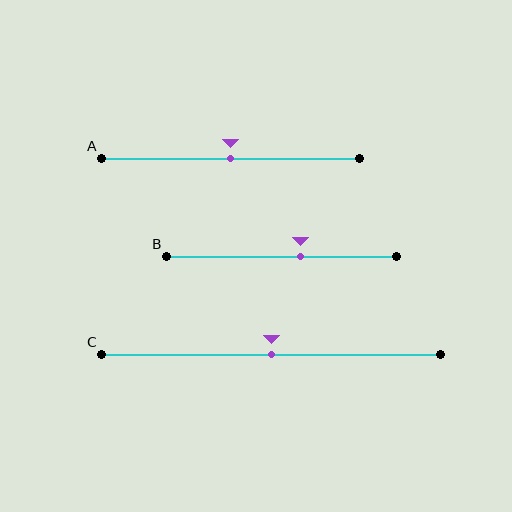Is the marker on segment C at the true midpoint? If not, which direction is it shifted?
Yes, the marker on segment C is at the true midpoint.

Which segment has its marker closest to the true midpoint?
Segment A has its marker closest to the true midpoint.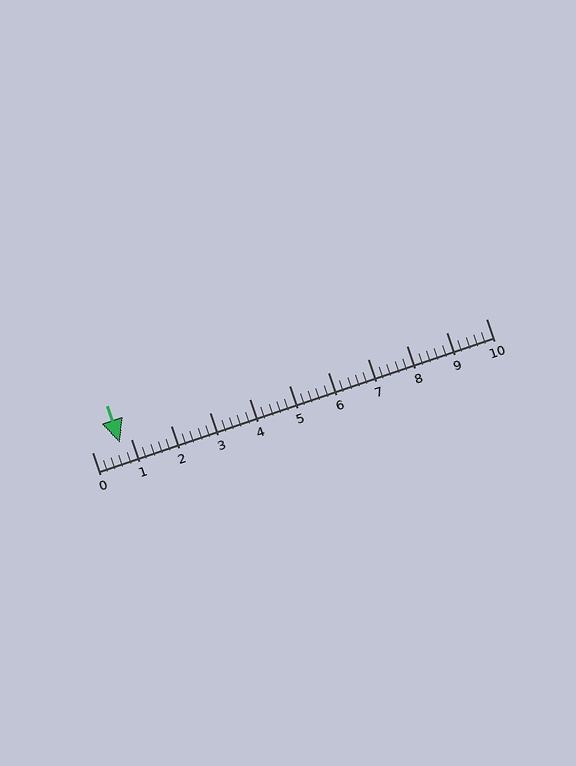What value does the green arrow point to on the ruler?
The green arrow points to approximately 0.7.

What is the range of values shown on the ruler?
The ruler shows values from 0 to 10.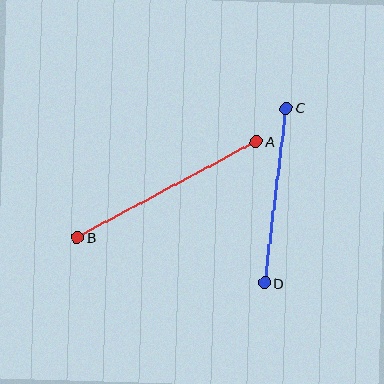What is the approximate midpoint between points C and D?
The midpoint is at approximately (275, 196) pixels.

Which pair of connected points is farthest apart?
Points A and B are farthest apart.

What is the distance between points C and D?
The distance is approximately 176 pixels.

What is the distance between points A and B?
The distance is approximately 203 pixels.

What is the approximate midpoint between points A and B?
The midpoint is at approximately (167, 190) pixels.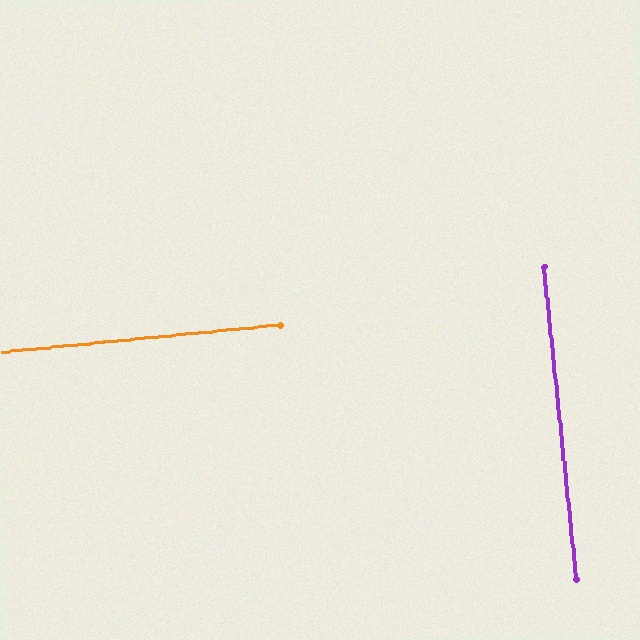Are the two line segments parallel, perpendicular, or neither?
Perpendicular — they meet at approximately 90°.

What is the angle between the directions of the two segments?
Approximately 90 degrees.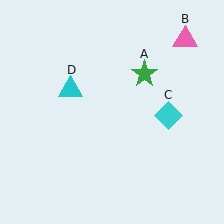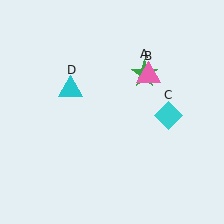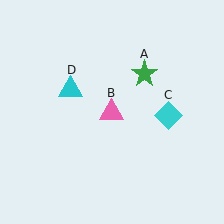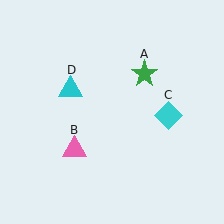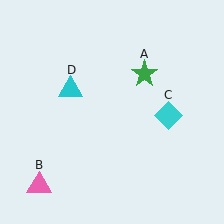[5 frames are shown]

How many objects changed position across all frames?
1 object changed position: pink triangle (object B).